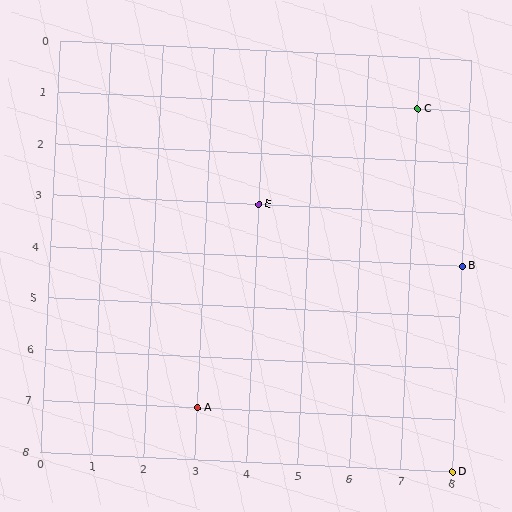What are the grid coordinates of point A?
Point A is at grid coordinates (3, 7).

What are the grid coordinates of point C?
Point C is at grid coordinates (7, 1).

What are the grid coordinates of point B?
Point B is at grid coordinates (8, 4).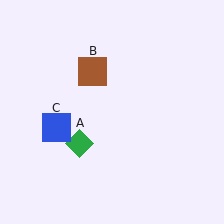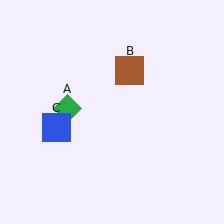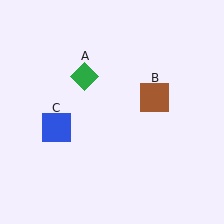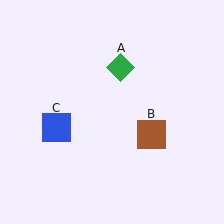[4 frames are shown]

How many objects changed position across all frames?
2 objects changed position: green diamond (object A), brown square (object B).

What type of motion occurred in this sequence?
The green diamond (object A), brown square (object B) rotated clockwise around the center of the scene.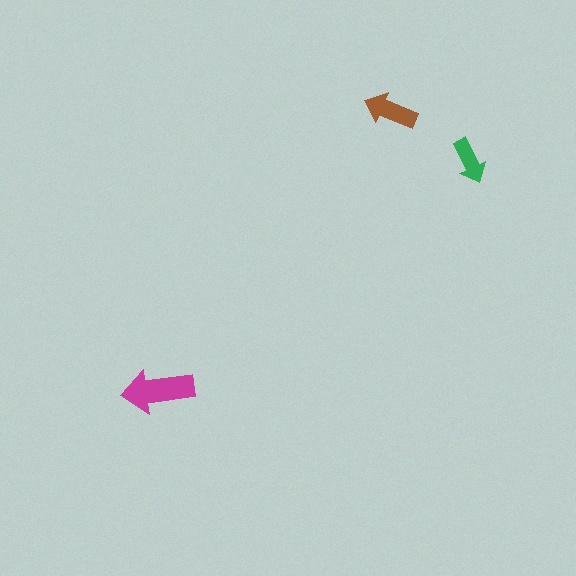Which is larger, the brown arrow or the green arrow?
The brown one.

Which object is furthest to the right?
The green arrow is rightmost.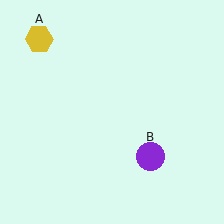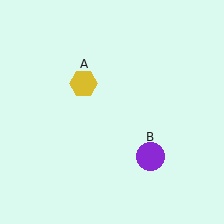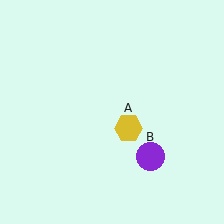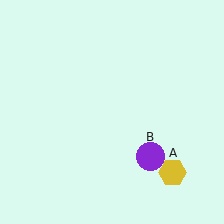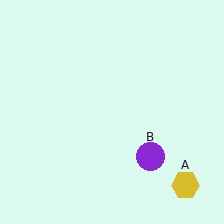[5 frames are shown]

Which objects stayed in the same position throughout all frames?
Purple circle (object B) remained stationary.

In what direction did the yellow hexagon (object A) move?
The yellow hexagon (object A) moved down and to the right.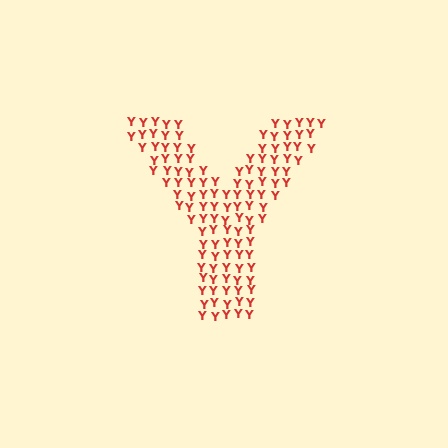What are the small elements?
The small elements are letter Y's.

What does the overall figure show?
The overall figure shows the letter Y.